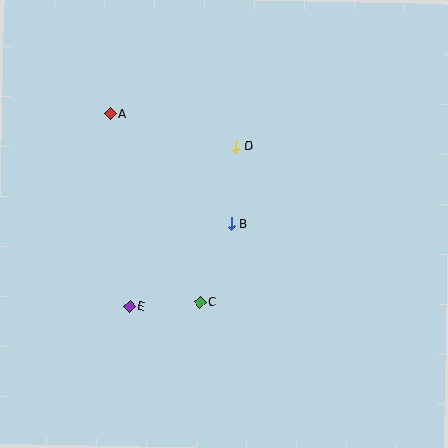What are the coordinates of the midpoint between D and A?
The midpoint between D and A is at (173, 130).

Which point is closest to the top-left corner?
Point A is closest to the top-left corner.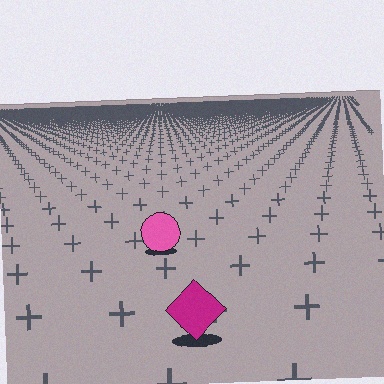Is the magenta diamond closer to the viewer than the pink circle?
Yes. The magenta diamond is closer — you can tell from the texture gradient: the ground texture is coarser near it.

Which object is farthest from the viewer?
The pink circle is farthest from the viewer. It appears smaller and the ground texture around it is denser.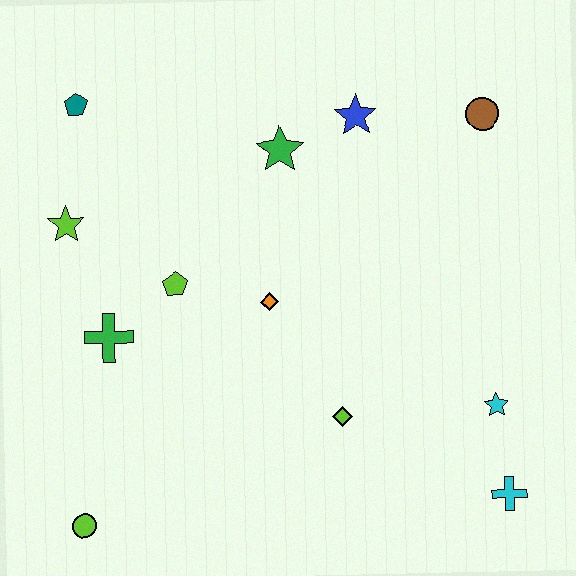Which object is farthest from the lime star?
The cyan cross is farthest from the lime star.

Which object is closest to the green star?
The blue star is closest to the green star.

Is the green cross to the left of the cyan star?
Yes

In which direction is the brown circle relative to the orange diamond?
The brown circle is to the right of the orange diamond.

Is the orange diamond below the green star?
Yes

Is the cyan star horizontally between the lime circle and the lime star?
No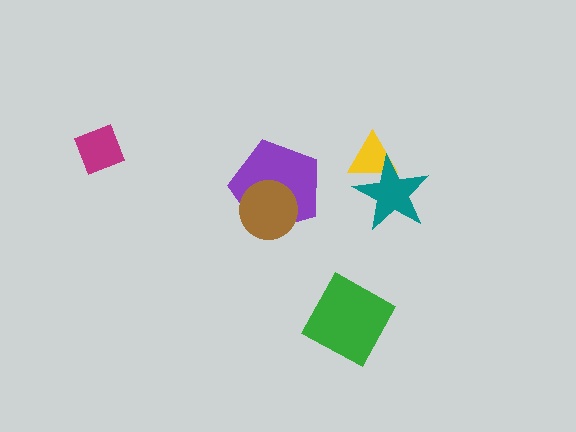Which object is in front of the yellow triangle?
The teal star is in front of the yellow triangle.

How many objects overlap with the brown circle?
1 object overlaps with the brown circle.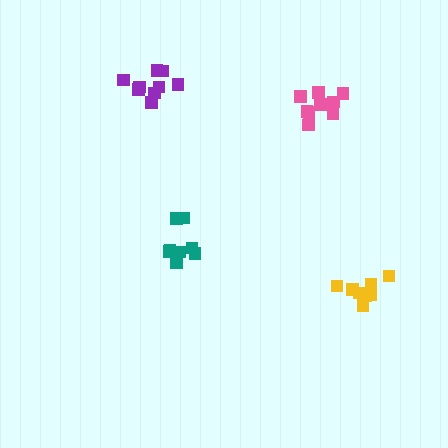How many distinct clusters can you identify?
There are 4 distinct clusters.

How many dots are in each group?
Group 1: 9 dots, Group 2: 8 dots, Group 3: 8 dots, Group 4: 11 dots (36 total).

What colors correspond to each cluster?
The clusters are colored: purple, yellow, teal, pink.